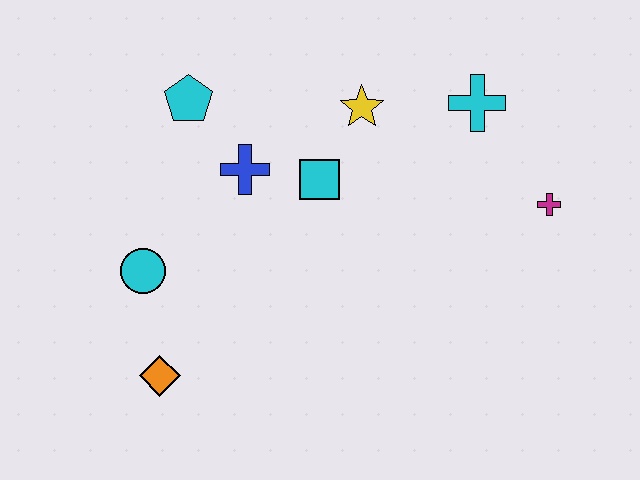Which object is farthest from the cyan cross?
The orange diamond is farthest from the cyan cross.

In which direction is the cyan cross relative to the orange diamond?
The cyan cross is to the right of the orange diamond.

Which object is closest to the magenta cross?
The cyan cross is closest to the magenta cross.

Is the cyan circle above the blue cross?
No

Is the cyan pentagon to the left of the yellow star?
Yes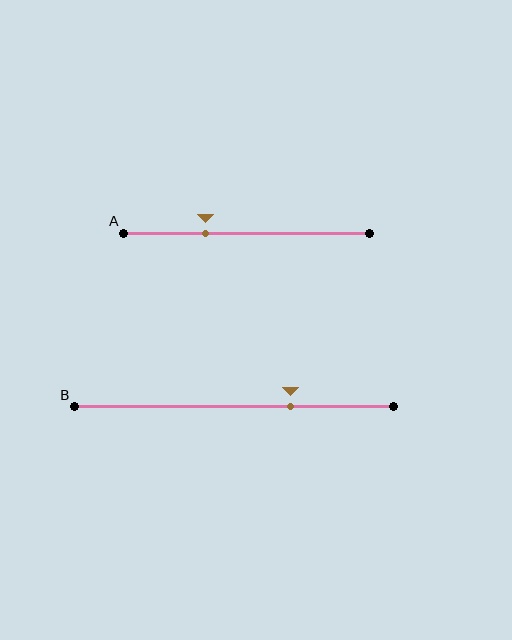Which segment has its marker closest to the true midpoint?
Segment A has its marker closest to the true midpoint.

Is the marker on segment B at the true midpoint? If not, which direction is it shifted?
No, the marker on segment B is shifted to the right by about 18% of the segment length.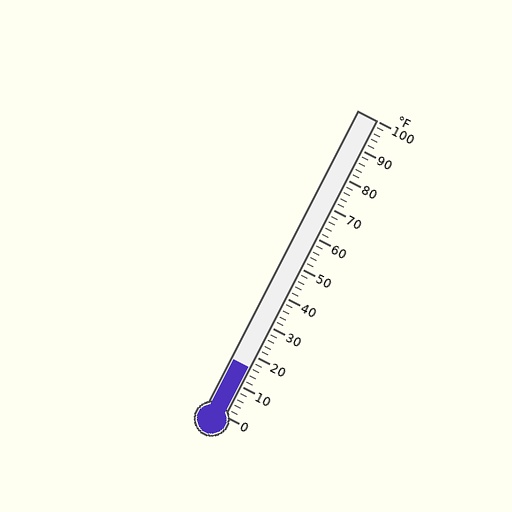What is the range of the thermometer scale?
The thermometer scale ranges from 0°F to 100°F.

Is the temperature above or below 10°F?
The temperature is above 10°F.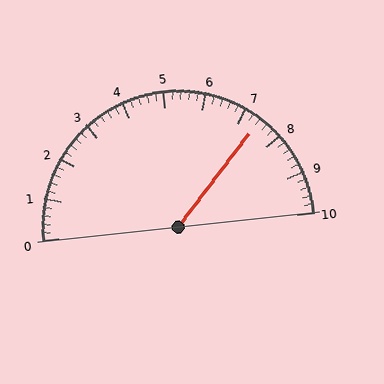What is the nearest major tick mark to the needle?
The nearest major tick mark is 7.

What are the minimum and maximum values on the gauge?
The gauge ranges from 0 to 10.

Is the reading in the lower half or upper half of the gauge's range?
The reading is in the upper half of the range (0 to 10).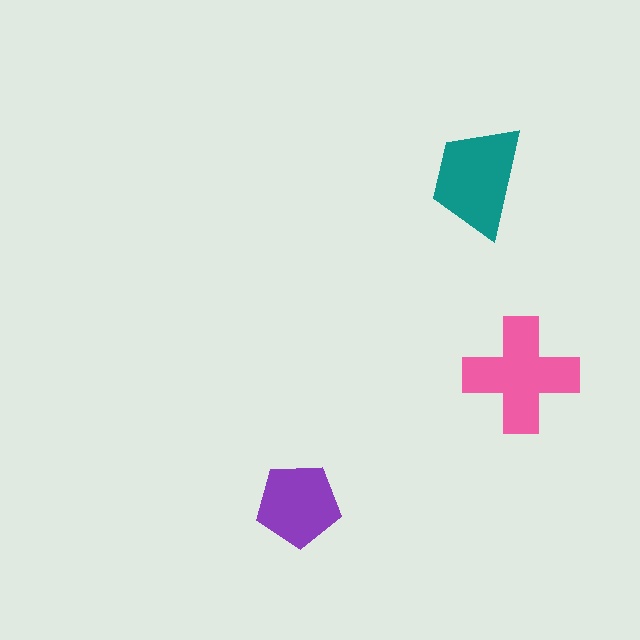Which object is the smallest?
The purple pentagon.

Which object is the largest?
The pink cross.